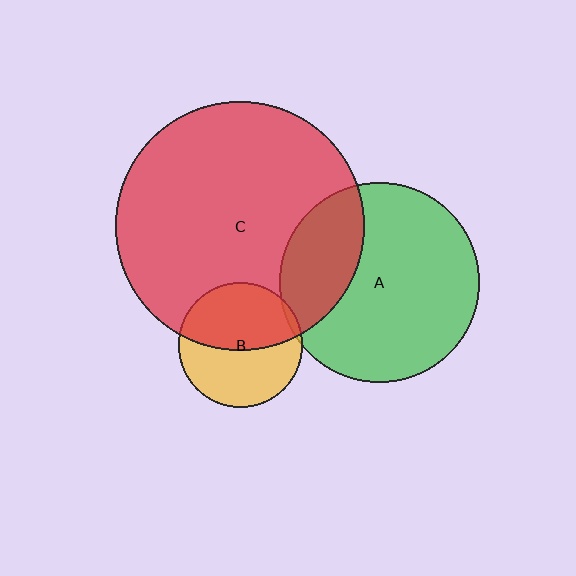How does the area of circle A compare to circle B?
Approximately 2.6 times.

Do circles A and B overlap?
Yes.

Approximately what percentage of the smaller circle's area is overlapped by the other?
Approximately 5%.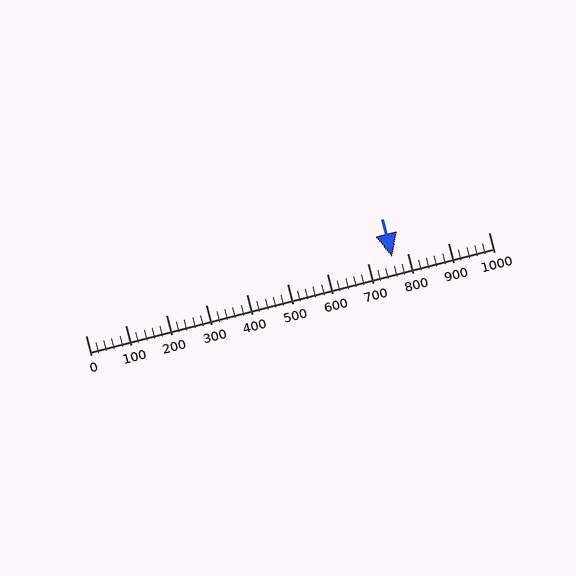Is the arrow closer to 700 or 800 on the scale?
The arrow is closer to 800.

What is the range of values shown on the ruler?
The ruler shows values from 0 to 1000.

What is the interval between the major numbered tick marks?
The major tick marks are spaced 100 units apart.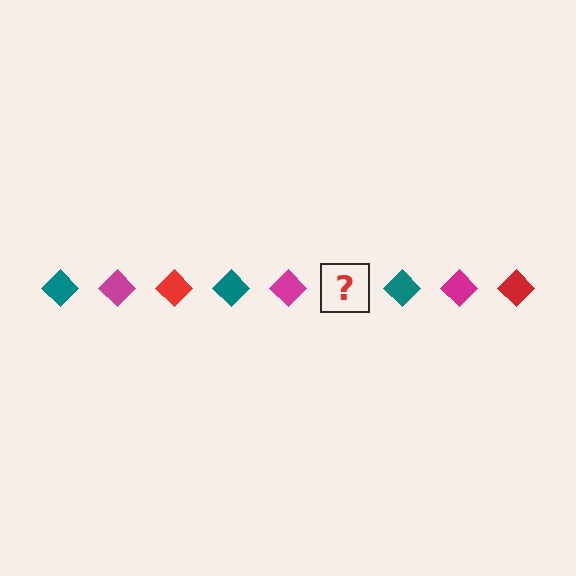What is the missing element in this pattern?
The missing element is a red diamond.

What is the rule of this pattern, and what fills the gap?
The rule is that the pattern cycles through teal, magenta, red diamonds. The gap should be filled with a red diamond.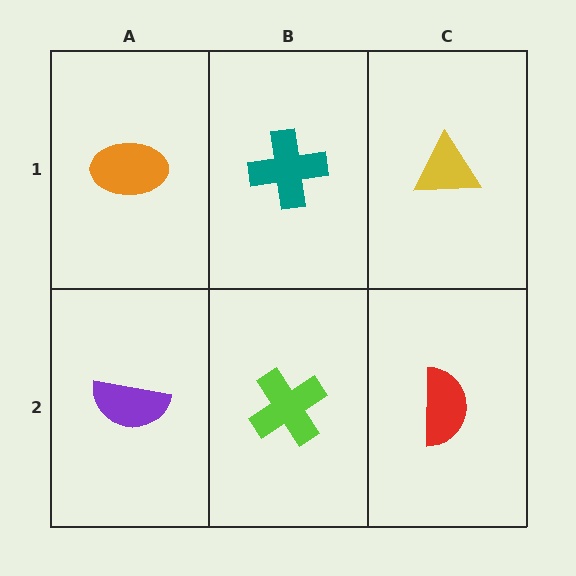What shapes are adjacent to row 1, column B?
A lime cross (row 2, column B), an orange ellipse (row 1, column A), a yellow triangle (row 1, column C).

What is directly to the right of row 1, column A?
A teal cross.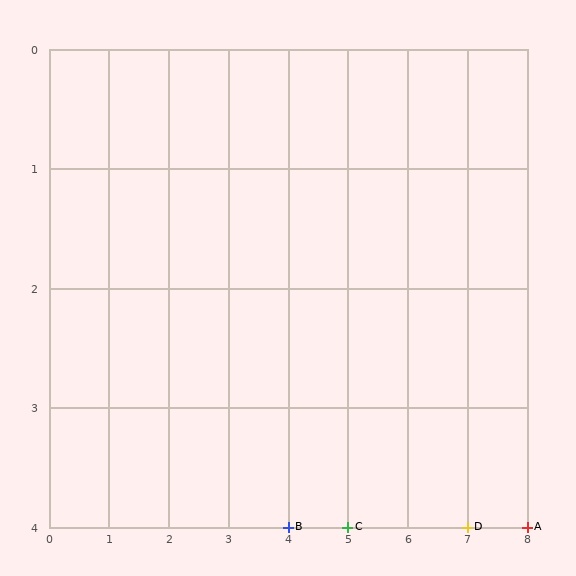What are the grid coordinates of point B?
Point B is at grid coordinates (4, 4).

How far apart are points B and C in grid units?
Points B and C are 1 column apart.